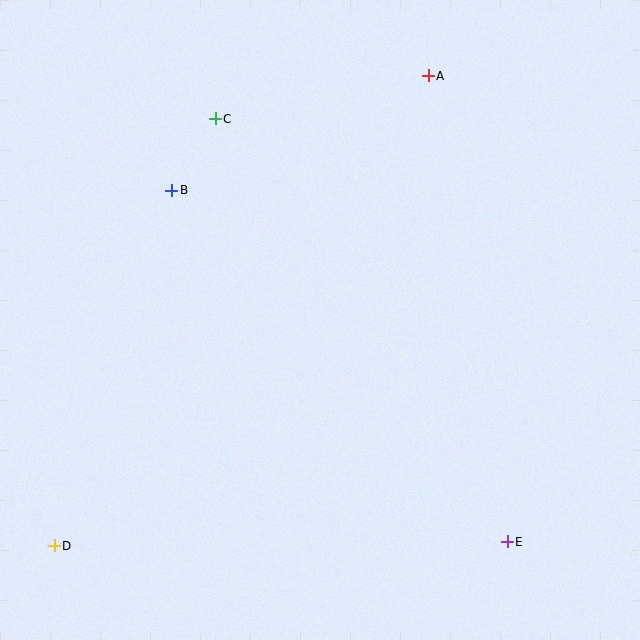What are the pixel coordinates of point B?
Point B is at (172, 190).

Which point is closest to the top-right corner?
Point A is closest to the top-right corner.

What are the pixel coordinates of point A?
Point A is at (428, 76).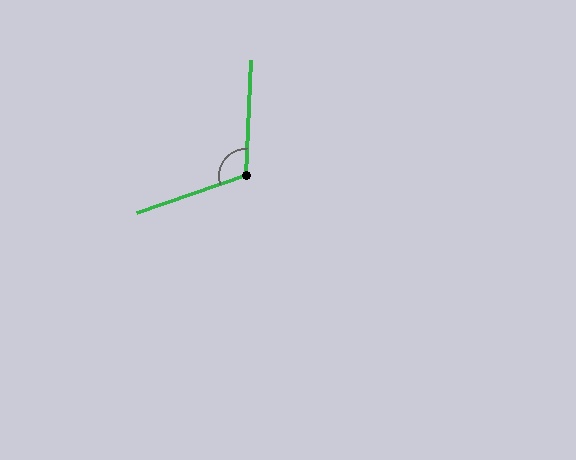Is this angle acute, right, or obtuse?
It is obtuse.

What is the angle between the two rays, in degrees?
Approximately 112 degrees.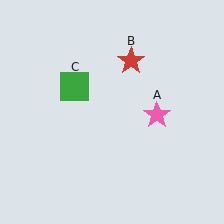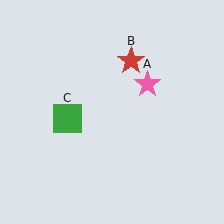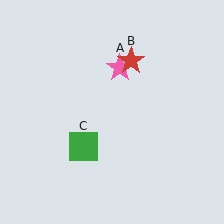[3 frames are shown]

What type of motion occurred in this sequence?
The pink star (object A), green square (object C) rotated counterclockwise around the center of the scene.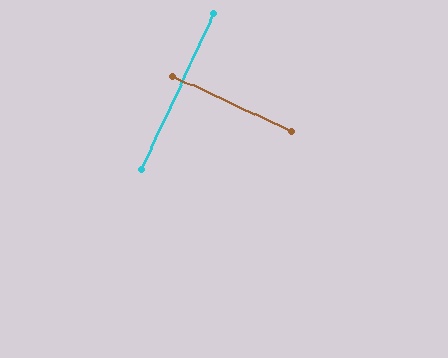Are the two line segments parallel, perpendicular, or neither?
Perpendicular — they meet at approximately 90°.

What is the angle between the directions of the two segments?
Approximately 90 degrees.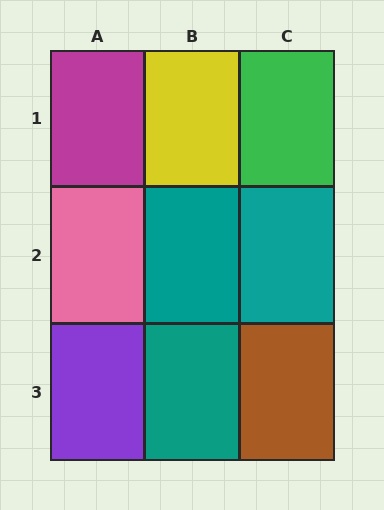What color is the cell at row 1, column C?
Green.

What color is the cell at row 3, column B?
Teal.